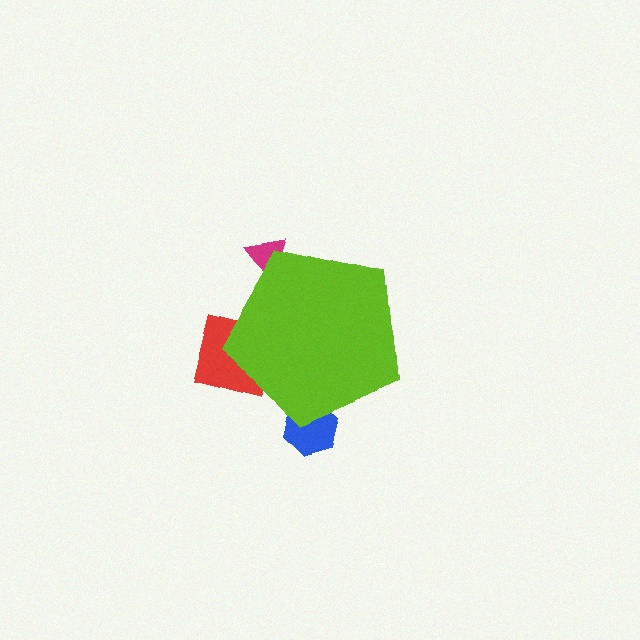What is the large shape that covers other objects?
A lime pentagon.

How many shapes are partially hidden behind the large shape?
3 shapes are partially hidden.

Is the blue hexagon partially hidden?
Yes, the blue hexagon is partially hidden behind the lime pentagon.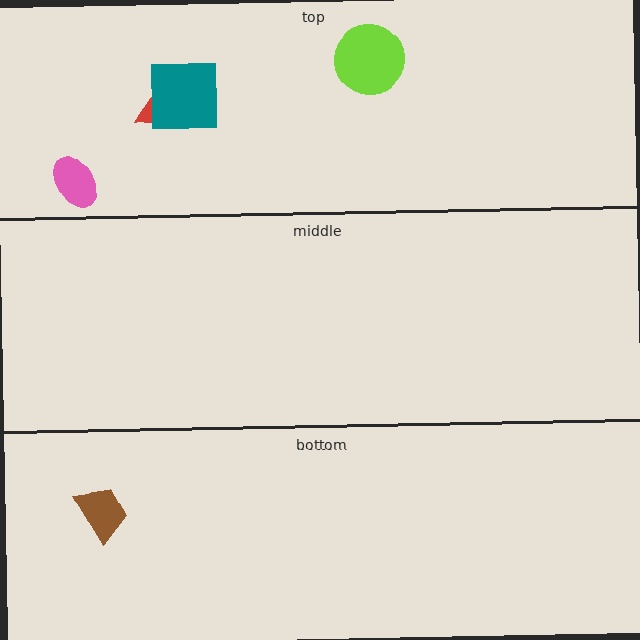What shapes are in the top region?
The lime circle, the red triangle, the teal square, the pink ellipse.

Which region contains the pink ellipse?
The top region.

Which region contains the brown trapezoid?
The bottom region.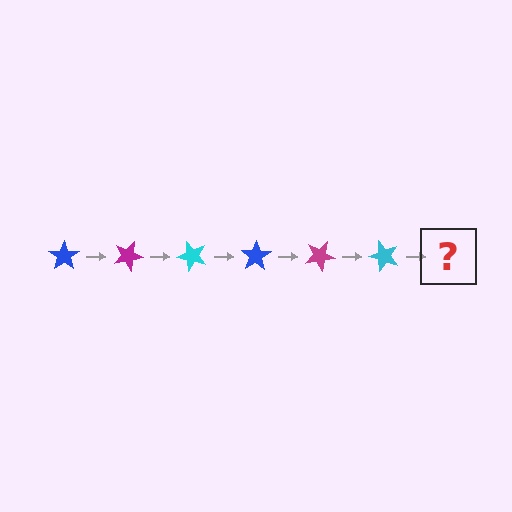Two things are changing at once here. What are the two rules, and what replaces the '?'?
The two rules are that it rotates 25 degrees each step and the color cycles through blue, magenta, and cyan. The '?' should be a blue star, rotated 150 degrees from the start.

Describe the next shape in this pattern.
It should be a blue star, rotated 150 degrees from the start.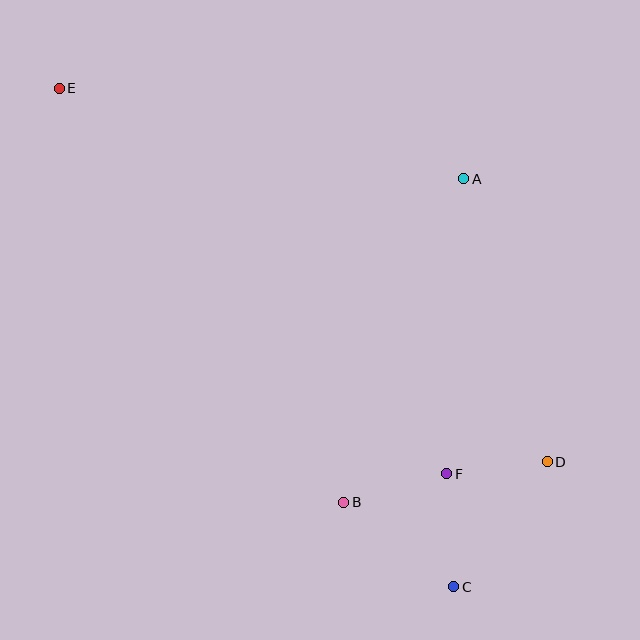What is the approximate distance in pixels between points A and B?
The distance between A and B is approximately 345 pixels.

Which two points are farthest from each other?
Points C and E are farthest from each other.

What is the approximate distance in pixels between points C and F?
The distance between C and F is approximately 113 pixels.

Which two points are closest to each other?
Points D and F are closest to each other.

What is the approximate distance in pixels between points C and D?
The distance between C and D is approximately 156 pixels.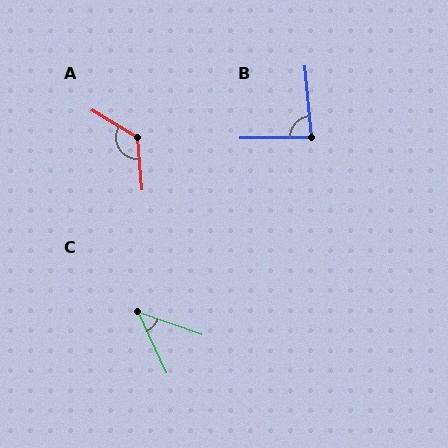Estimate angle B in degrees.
Approximately 85 degrees.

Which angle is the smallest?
C, at approximately 45 degrees.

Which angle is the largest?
A, at approximately 126 degrees.